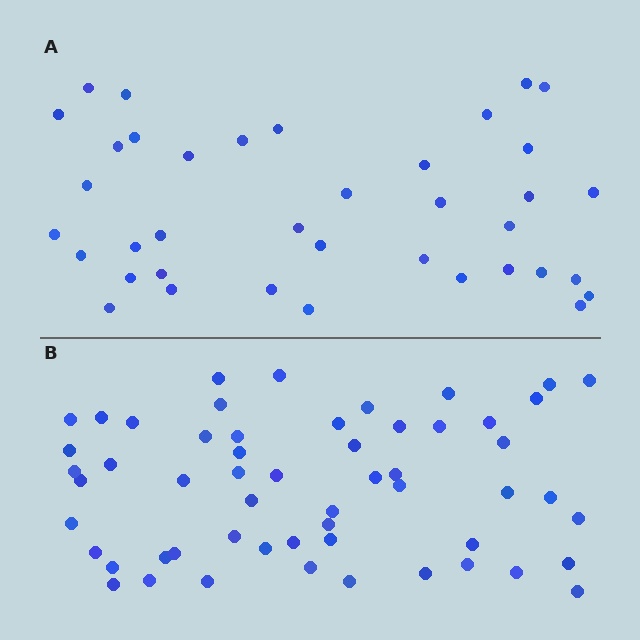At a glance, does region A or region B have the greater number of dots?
Region B (the bottom region) has more dots.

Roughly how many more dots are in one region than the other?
Region B has approximately 20 more dots than region A.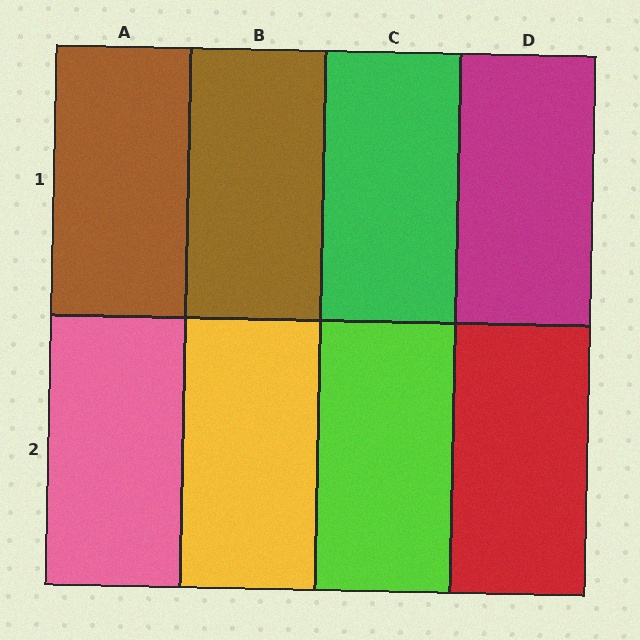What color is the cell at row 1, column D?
Magenta.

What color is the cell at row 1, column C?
Green.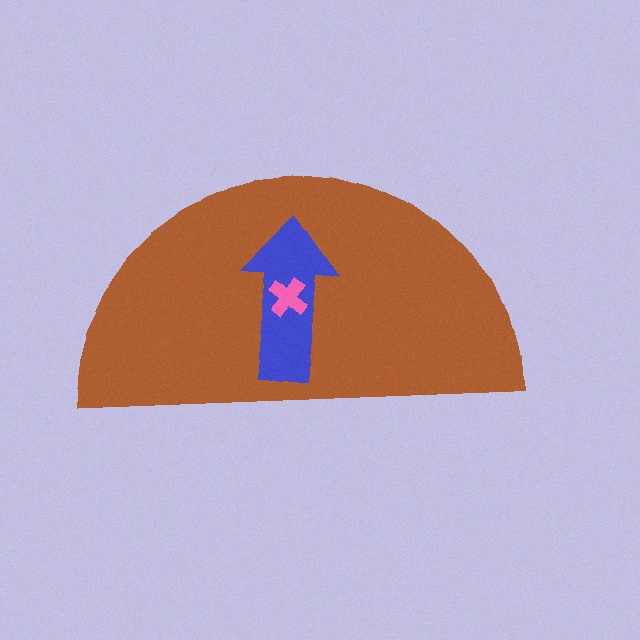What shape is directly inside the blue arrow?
The pink cross.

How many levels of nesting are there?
3.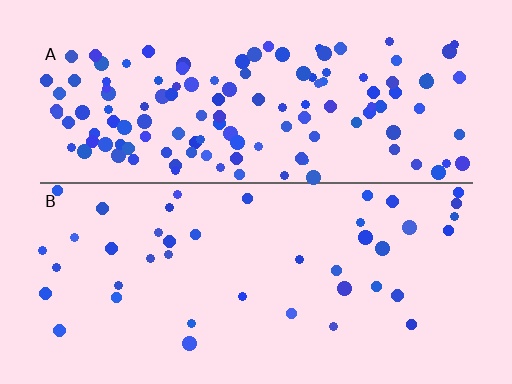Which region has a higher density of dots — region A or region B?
A (the top).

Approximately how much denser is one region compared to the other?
Approximately 3.1× — region A over region B.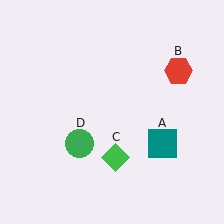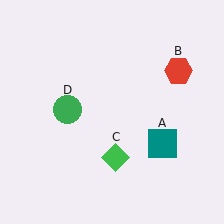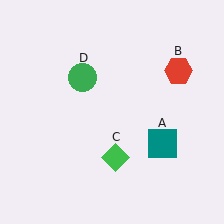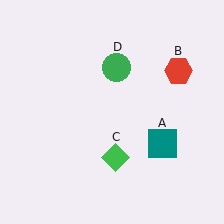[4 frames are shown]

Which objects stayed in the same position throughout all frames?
Teal square (object A) and red hexagon (object B) and green diamond (object C) remained stationary.